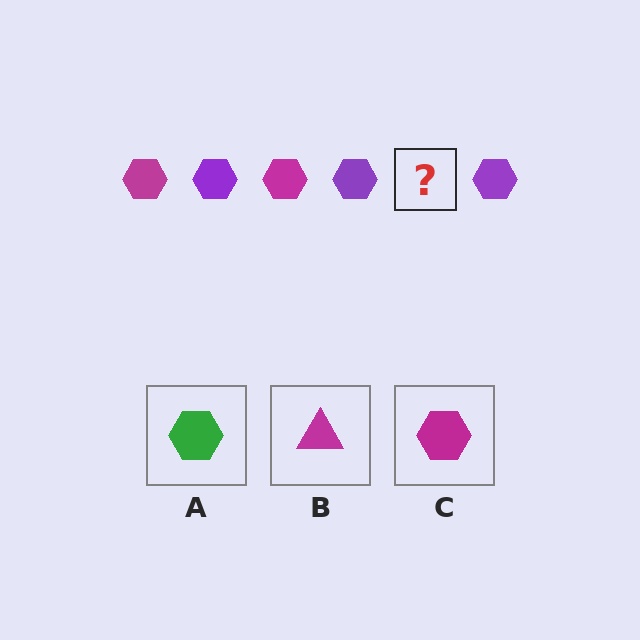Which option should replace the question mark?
Option C.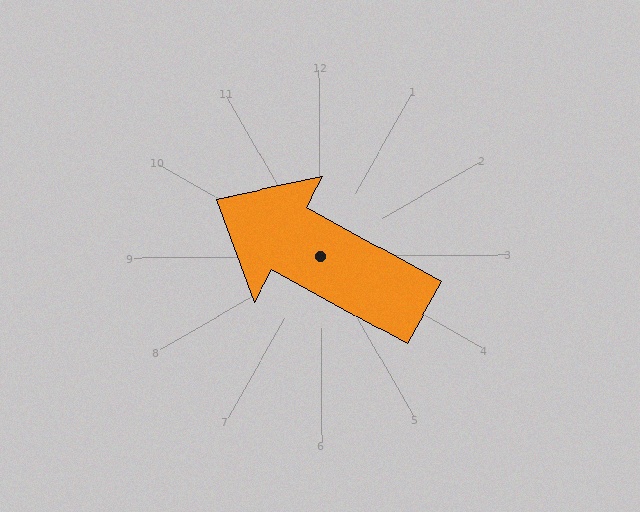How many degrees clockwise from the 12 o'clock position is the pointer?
Approximately 299 degrees.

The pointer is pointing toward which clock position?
Roughly 10 o'clock.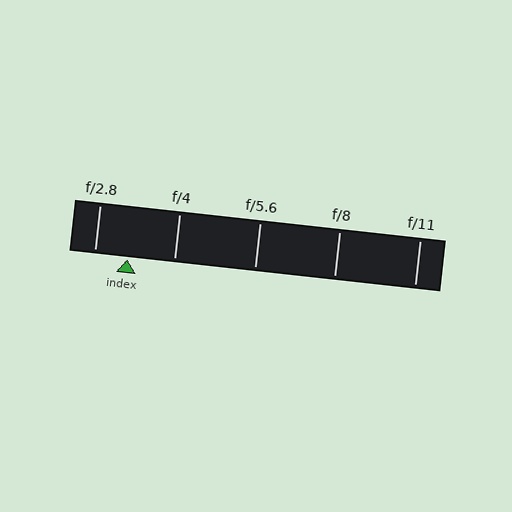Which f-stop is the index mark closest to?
The index mark is closest to f/2.8.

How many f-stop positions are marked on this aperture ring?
There are 5 f-stop positions marked.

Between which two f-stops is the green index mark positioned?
The index mark is between f/2.8 and f/4.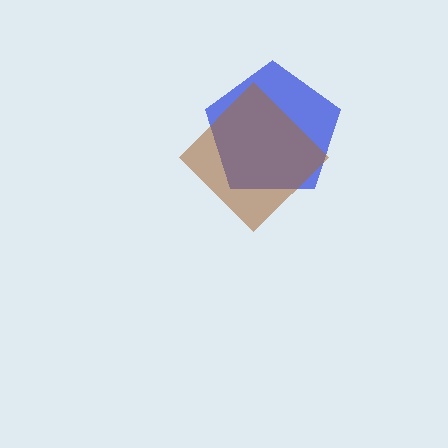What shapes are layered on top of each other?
The layered shapes are: a blue pentagon, a brown diamond.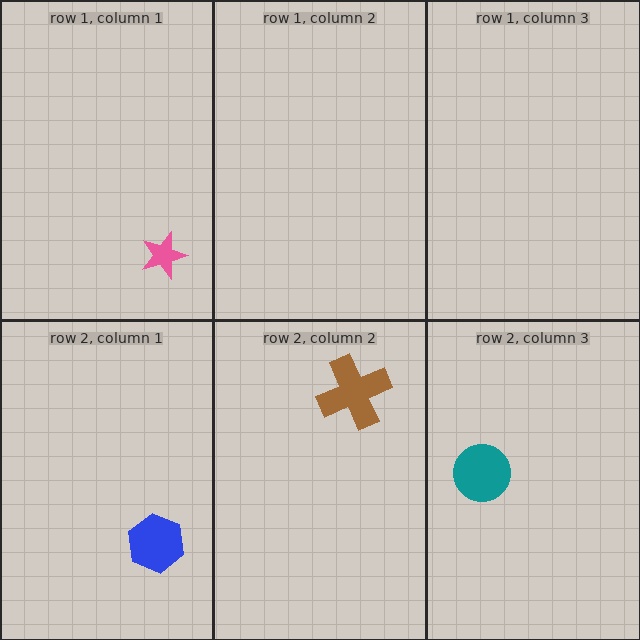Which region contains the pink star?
The row 1, column 1 region.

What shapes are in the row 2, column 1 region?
The blue hexagon.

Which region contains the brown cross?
The row 2, column 2 region.